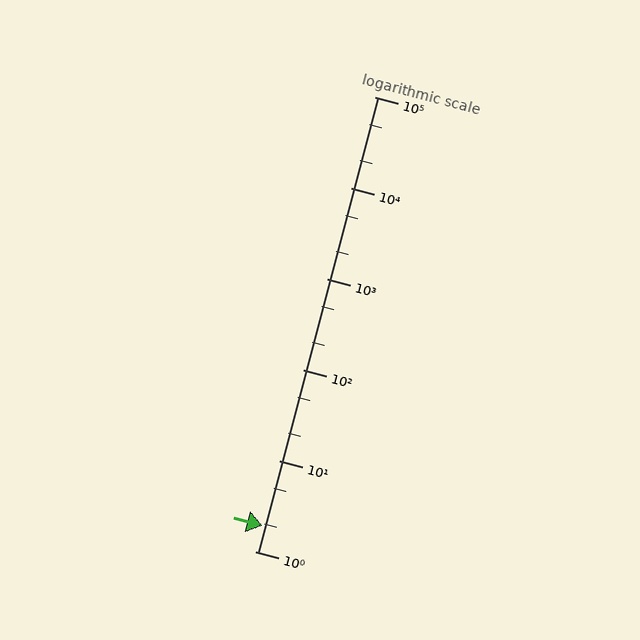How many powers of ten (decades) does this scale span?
The scale spans 5 decades, from 1 to 100000.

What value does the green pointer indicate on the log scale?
The pointer indicates approximately 1.9.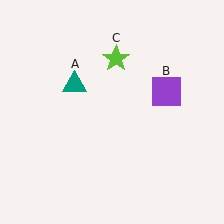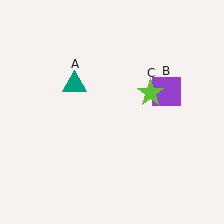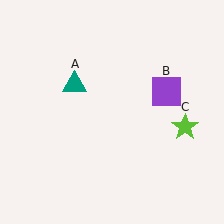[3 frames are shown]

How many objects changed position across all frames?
1 object changed position: lime star (object C).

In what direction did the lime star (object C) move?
The lime star (object C) moved down and to the right.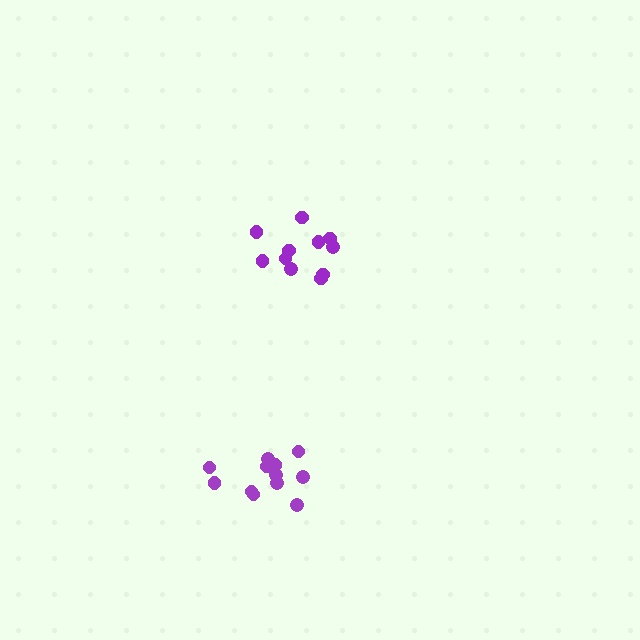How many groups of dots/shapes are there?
There are 2 groups.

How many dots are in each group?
Group 1: 11 dots, Group 2: 12 dots (23 total).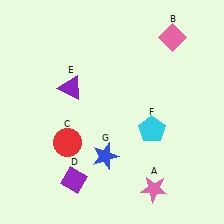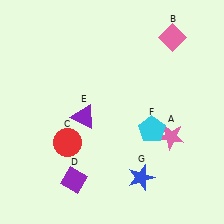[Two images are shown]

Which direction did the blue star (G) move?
The blue star (G) moved right.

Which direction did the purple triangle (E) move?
The purple triangle (E) moved down.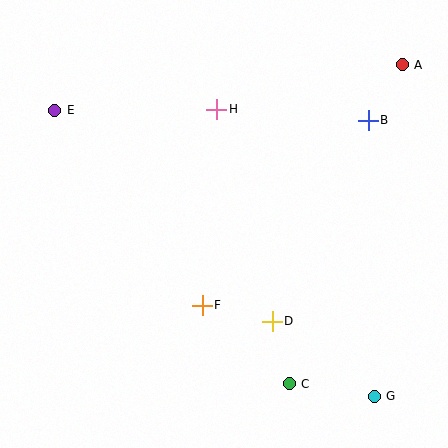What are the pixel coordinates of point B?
Point B is at (368, 120).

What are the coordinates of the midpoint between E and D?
The midpoint between E and D is at (163, 216).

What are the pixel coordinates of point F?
Point F is at (202, 305).